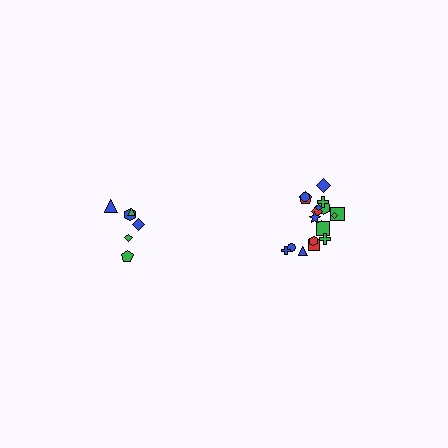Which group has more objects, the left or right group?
The right group.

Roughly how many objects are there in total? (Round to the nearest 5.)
Roughly 25 objects in total.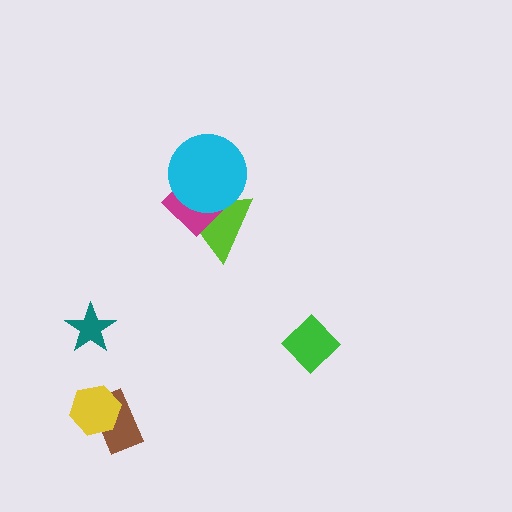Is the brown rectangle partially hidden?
Yes, it is partially covered by another shape.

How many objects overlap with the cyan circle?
2 objects overlap with the cyan circle.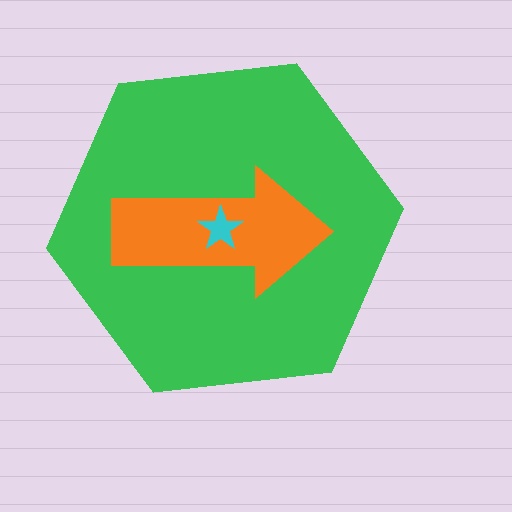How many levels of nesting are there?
3.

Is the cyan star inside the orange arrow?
Yes.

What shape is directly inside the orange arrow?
The cyan star.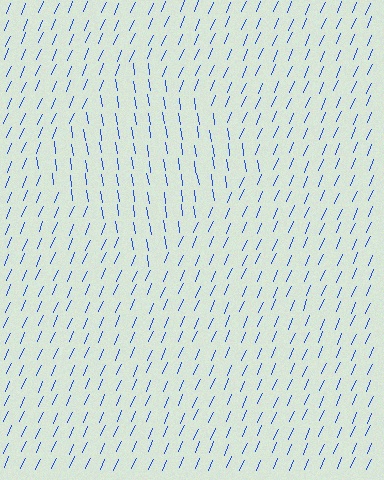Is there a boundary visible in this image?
Yes, there is a texture boundary formed by a change in line orientation.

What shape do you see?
I see a diamond.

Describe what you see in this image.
The image is filled with small blue line segments. A diamond region in the image has lines oriented differently from the surrounding lines, creating a visible texture boundary.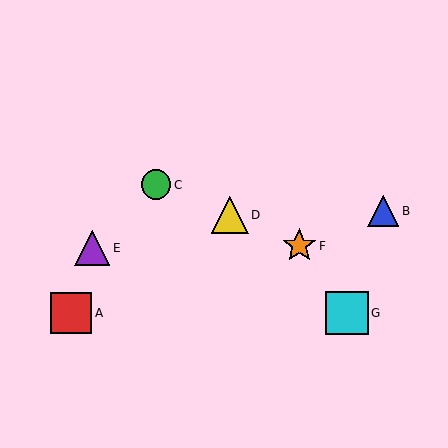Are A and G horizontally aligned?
Yes, both are at y≈313.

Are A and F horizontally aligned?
No, A is at y≈313 and F is at y≈246.